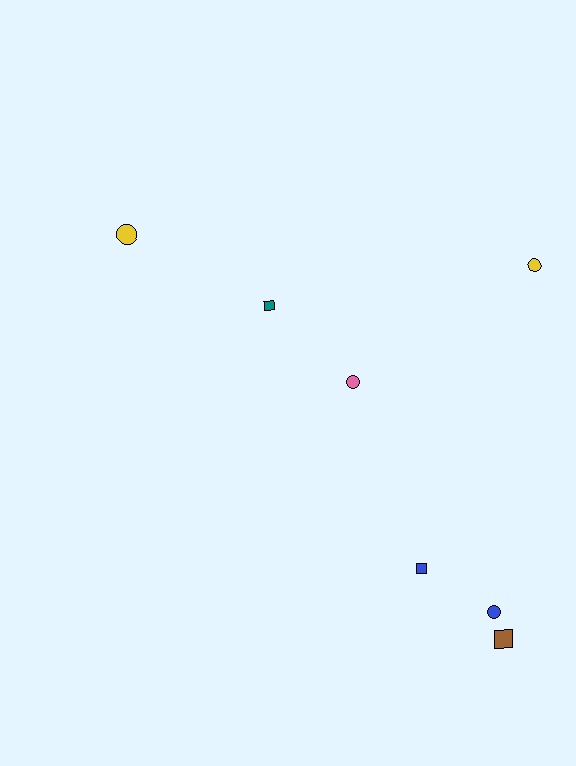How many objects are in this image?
There are 7 objects.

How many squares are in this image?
There are 3 squares.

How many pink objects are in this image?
There is 1 pink object.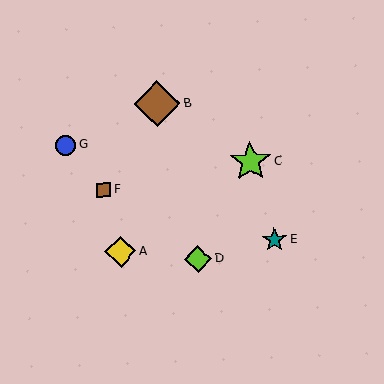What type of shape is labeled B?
Shape B is a brown diamond.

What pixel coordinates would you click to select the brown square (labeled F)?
Click at (103, 190) to select the brown square F.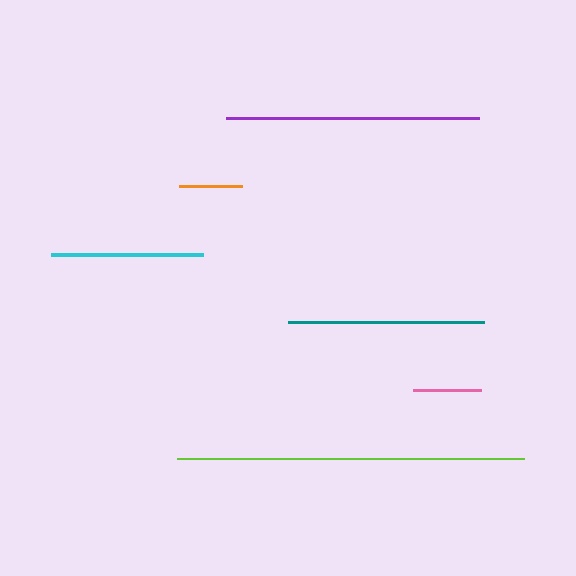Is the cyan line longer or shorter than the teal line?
The teal line is longer than the cyan line.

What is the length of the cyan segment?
The cyan segment is approximately 152 pixels long.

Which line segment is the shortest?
The orange line is the shortest at approximately 63 pixels.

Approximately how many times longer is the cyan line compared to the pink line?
The cyan line is approximately 2.2 times the length of the pink line.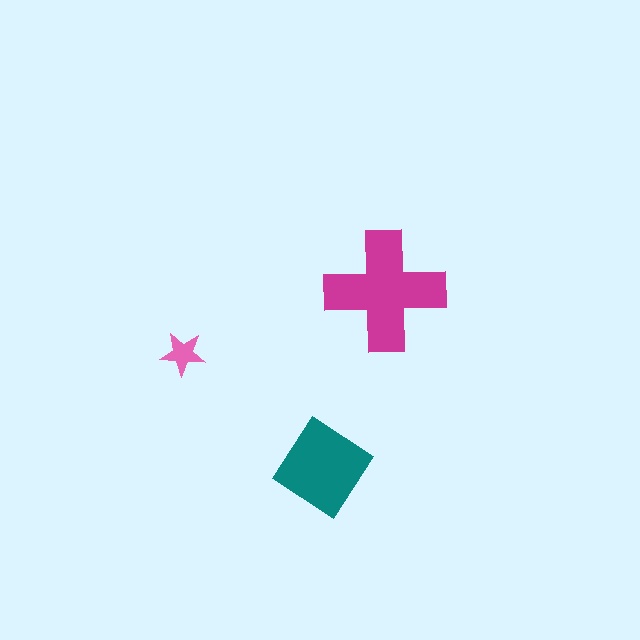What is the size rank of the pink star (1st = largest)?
3rd.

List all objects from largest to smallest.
The magenta cross, the teal diamond, the pink star.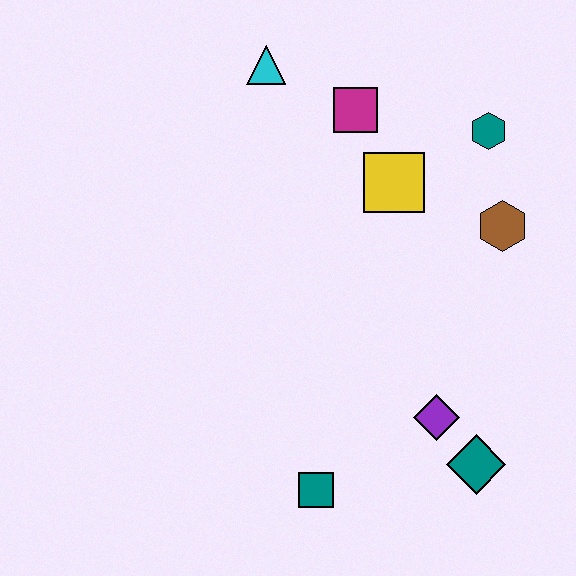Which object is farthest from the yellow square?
The teal square is farthest from the yellow square.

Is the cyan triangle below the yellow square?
No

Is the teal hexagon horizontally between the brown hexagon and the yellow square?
Yes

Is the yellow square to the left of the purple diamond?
Yes